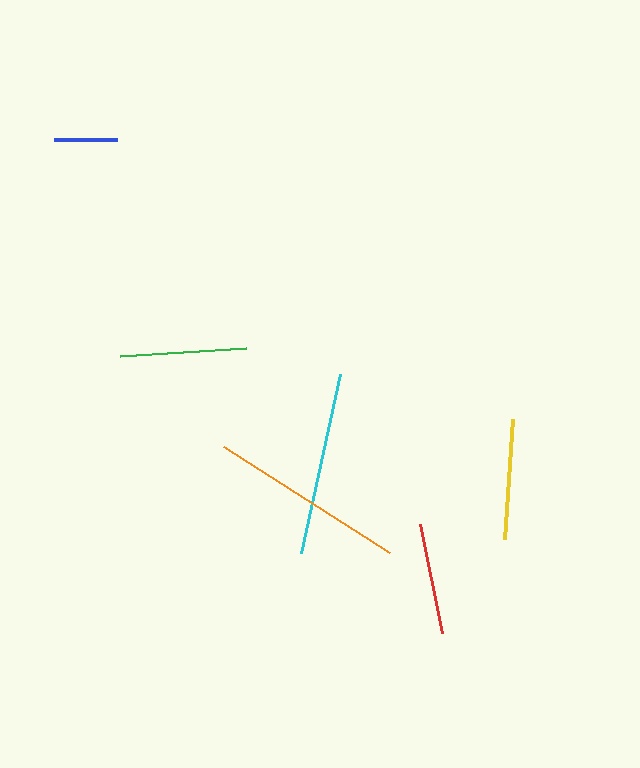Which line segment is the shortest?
The blue line is the shortest at approximately 64 pixels.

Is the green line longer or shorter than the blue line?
The green line is longer than the blue line.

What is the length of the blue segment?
The blue segment is approximately 64 pixels long.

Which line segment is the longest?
The orange line is the longest at approximately 197 pixels.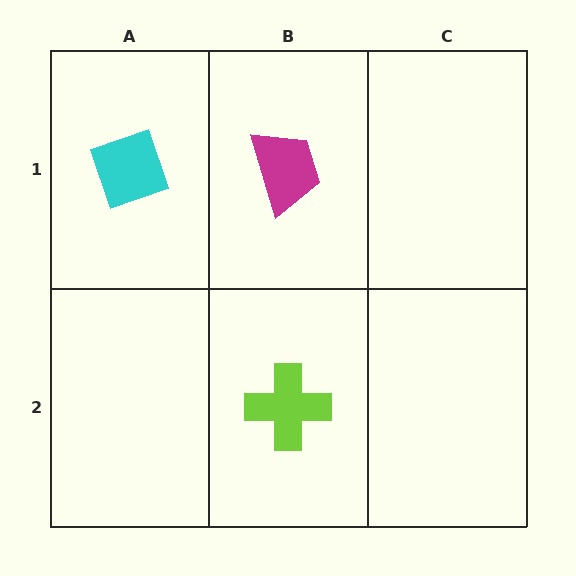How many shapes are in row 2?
1 shape.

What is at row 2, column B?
A lime cross.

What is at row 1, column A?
A cyan diamond.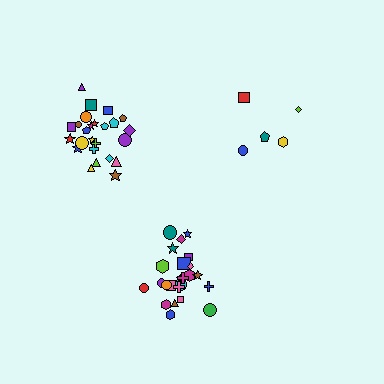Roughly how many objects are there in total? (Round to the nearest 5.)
Roughly 55 objects in total.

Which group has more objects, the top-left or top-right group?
The top-left group.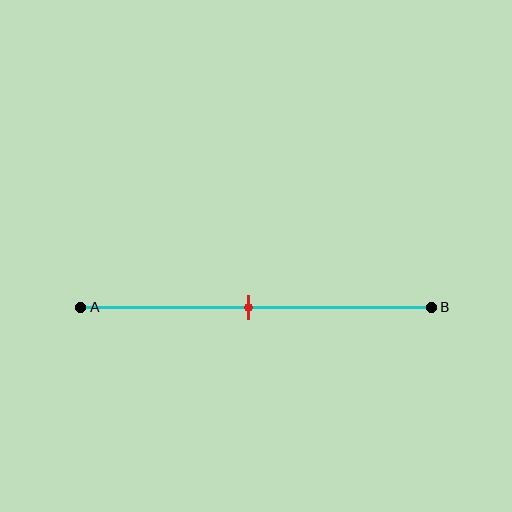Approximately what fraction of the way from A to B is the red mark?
The red mark is approximately 50% of the way from A to B.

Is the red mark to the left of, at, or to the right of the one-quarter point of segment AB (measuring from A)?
The red mark is to the right of the one-quarter point of segment AB.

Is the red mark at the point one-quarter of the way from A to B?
No, the mark is at about 50% from A, not at the 25% one-quarter point.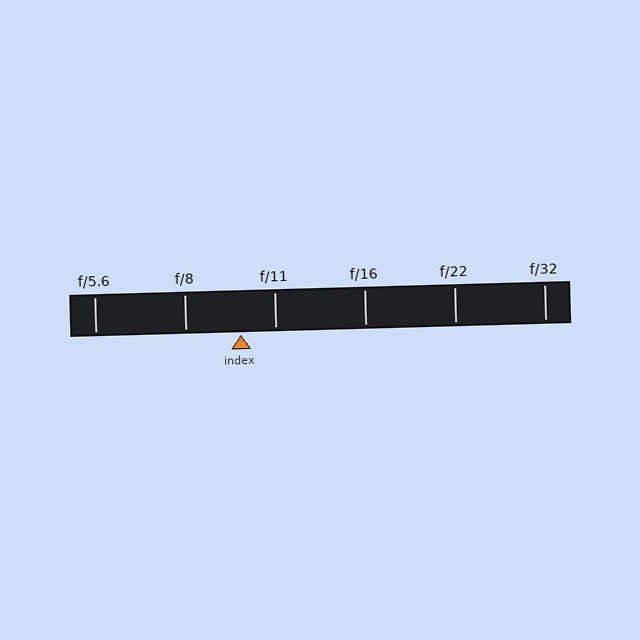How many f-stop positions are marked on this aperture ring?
There are 6 f-stop positions marked.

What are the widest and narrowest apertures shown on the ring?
The widest aperture shown is f/5.6 and the narrowest is f/32.